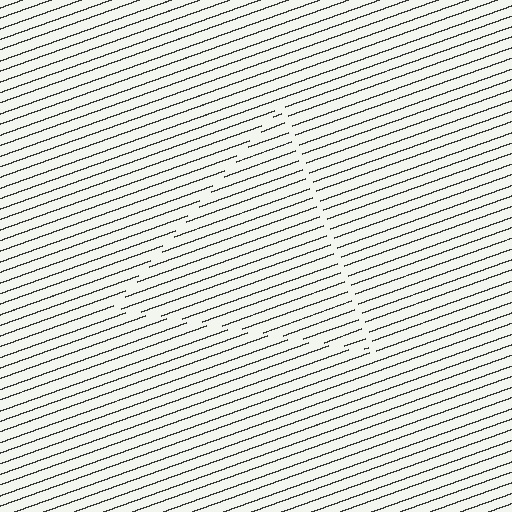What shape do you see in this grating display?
An illusory triangle. The interior of the shape contains the same grating, shifted by half a period — the contour is defined by the phase discontinuity where line-ends from the inner and outer gratings abut.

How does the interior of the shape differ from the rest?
The interior of the shape contains the same grating, shifted by half a period — the contour is defined by the phase discontinuity where line-ends from the inner and outer gratings abut.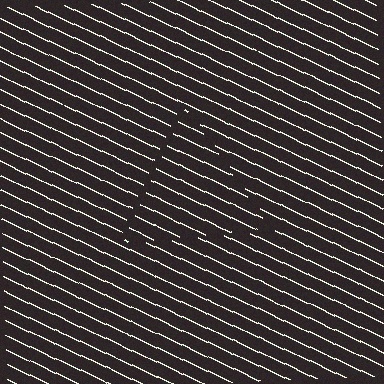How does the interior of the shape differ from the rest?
The interior of the shape contains the same grating, shifted by half a period — the contour is defined by the phase discontinuity where line-ends from the inner and outer gratings abut.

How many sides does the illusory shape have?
3 sides — the line-ends trace a triangle.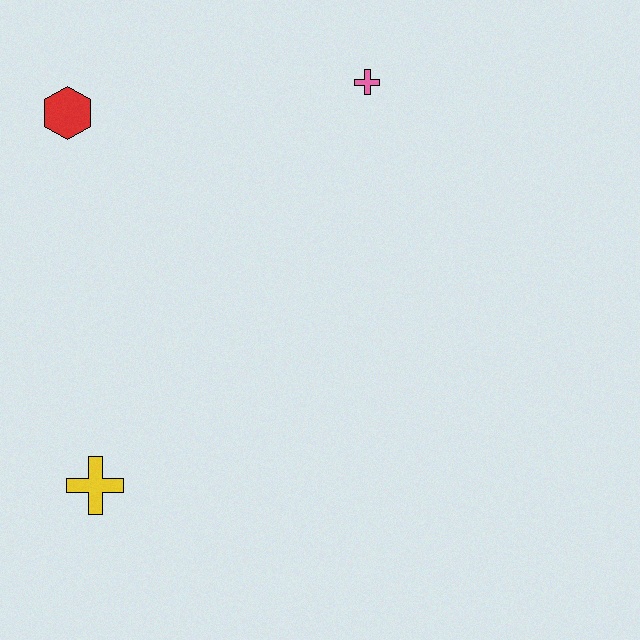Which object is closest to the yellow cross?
The red hexagon is closest to the yellow cross.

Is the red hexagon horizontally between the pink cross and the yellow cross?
No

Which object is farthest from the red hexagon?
The yellow cross is farthest from the red hexagon.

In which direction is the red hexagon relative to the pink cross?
The red hexagon is to the left of the pink cross.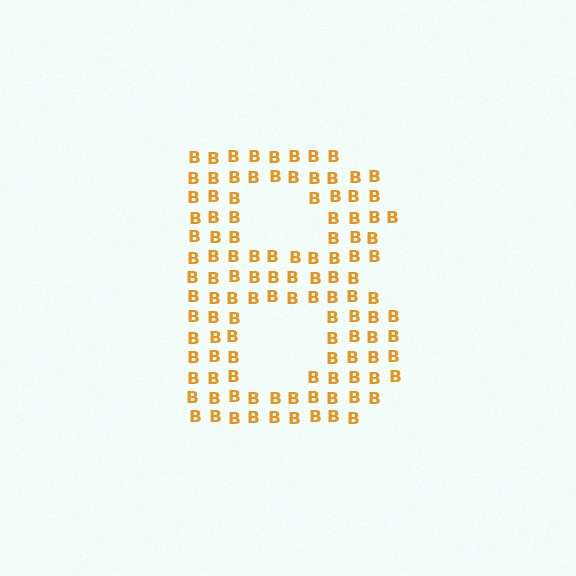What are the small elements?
The small elements are letter B's.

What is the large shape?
The large shape is the letter B.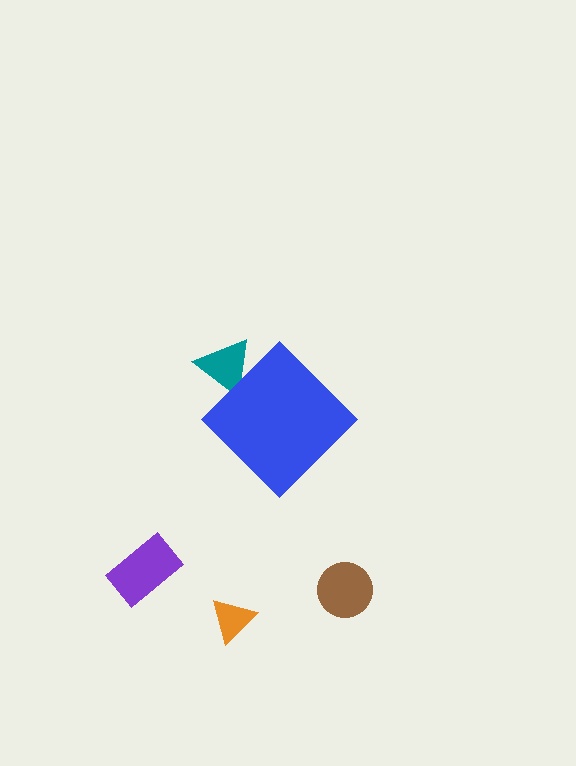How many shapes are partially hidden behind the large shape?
1 shape is partially hidden.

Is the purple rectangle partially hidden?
No, the purple rectangle is fully visible.